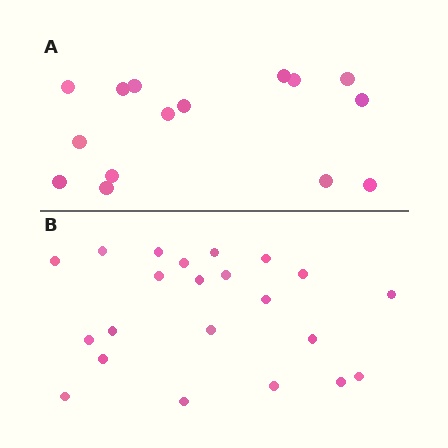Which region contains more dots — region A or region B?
Region B (the bottom region) has more dots.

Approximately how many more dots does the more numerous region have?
Region B has roughly 8 or so more dots than region A.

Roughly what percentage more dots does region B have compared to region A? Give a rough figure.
About 45% more.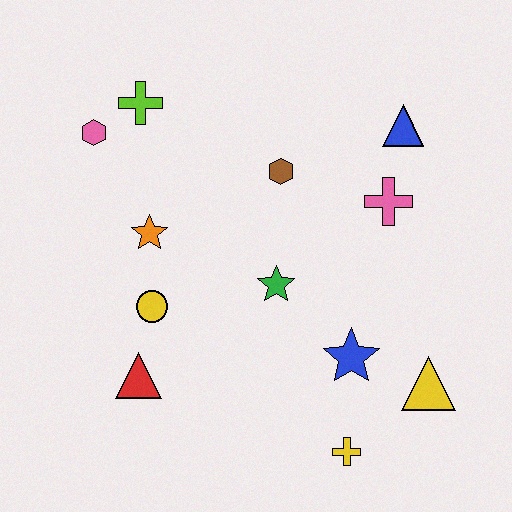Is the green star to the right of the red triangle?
Yes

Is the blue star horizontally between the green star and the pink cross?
Yes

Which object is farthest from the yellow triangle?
The pink hexagon is farthest from the yellow triangle.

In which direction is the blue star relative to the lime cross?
The blue star is below the lime cross.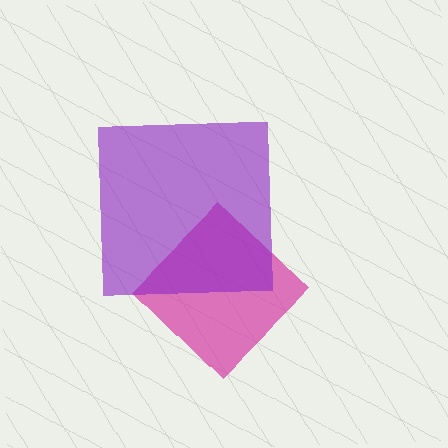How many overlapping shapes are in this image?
There are 2 overlapping shapes in the image.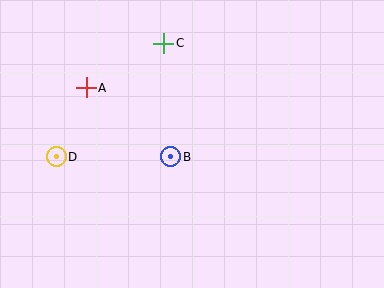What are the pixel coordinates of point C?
Point C is at (164, 43).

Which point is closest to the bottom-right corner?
Point B is closest to the bottom-right corner.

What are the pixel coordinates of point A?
Point A is at (86, 88).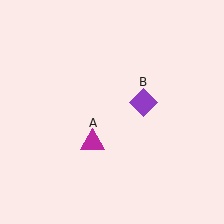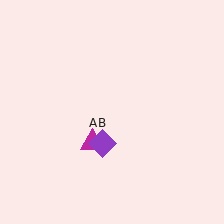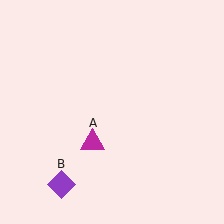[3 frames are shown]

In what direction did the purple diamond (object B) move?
The purple diamond (object B) moved down and to the left.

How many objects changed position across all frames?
1 object changed position: purple diamond (object B).